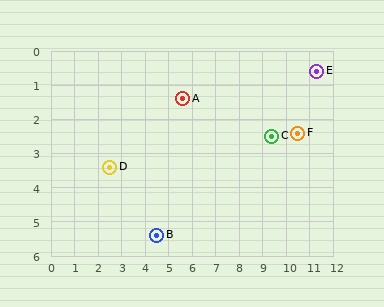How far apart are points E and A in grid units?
Points E and A are about 5.8 grid units apart.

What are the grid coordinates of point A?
Point A is at approximately (5.6, 1.4).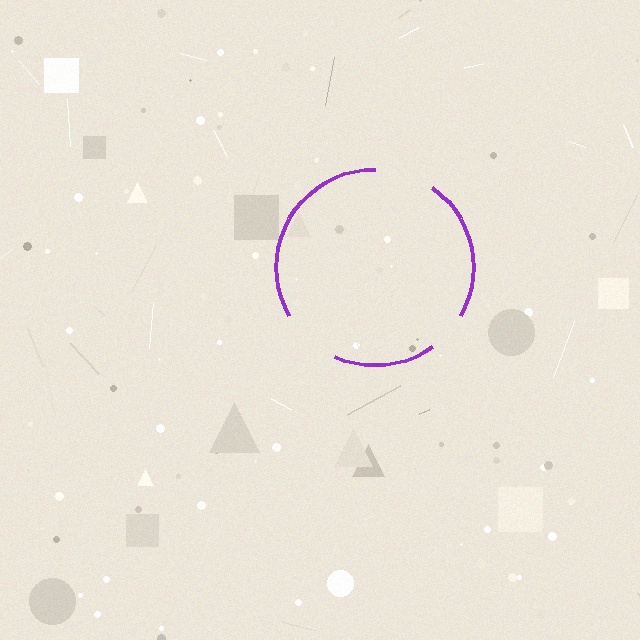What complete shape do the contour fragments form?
The contour fragments form a circle.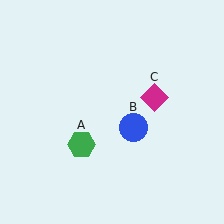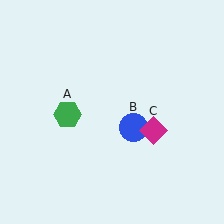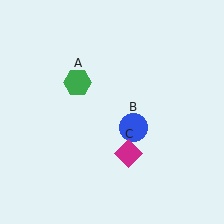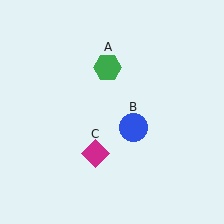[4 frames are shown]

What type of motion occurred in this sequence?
The green hexagon (object A), magenta diamond (object C) rotated clockwise around the center of the scene.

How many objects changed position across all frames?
2 objects changed position: green hexagon (object A), magenta diamond (object C).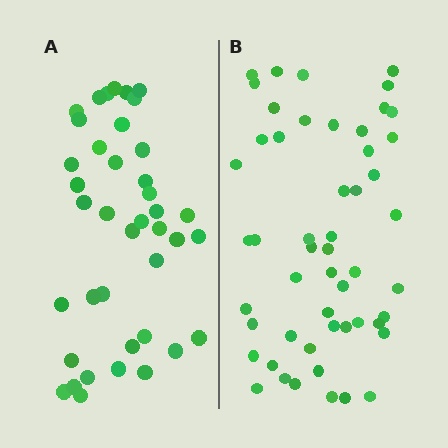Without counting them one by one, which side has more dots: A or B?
Region B (the right region) has more dots.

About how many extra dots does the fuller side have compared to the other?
Region B has roughly 12 or so more dots than region A.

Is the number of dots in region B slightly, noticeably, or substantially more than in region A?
Region B has noticeably more, but not dramatically so. The ratio is roughly 1.3 to 1.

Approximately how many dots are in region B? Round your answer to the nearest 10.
About 50 dots. (The exact count is 52, which rounds to 50.)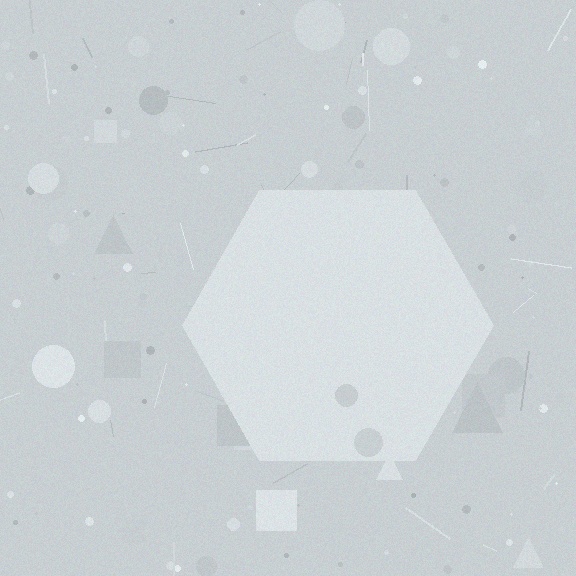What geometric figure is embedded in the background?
A hexagon is embedded in the background.